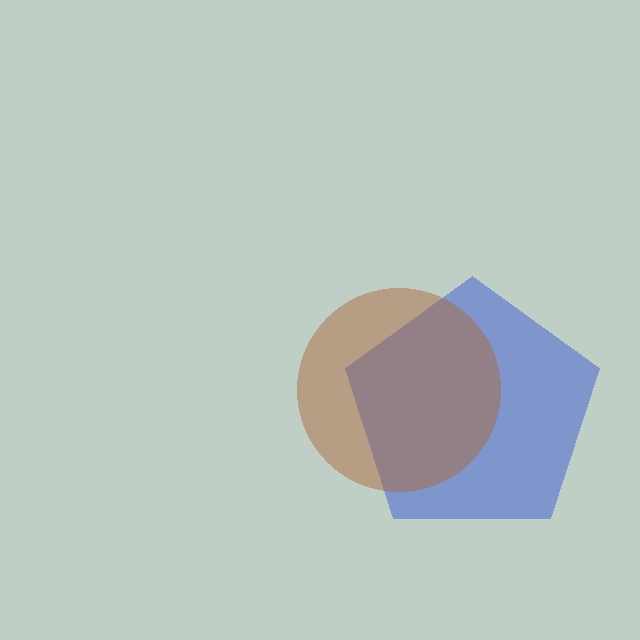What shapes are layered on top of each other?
The layered shapes are: a blue pentagon, a brown circle.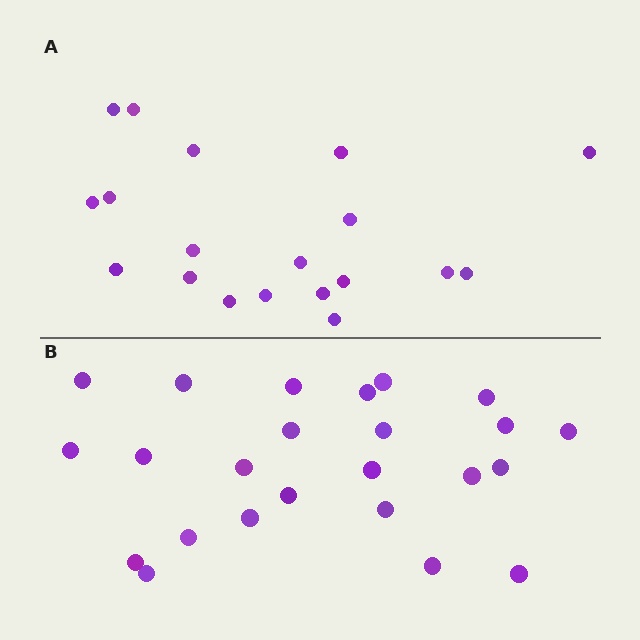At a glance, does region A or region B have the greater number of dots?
Region B (the bottom region) has more dots.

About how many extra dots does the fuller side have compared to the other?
Region B has about 5 more dots than region A.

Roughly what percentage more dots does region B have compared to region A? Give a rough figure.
About 25% more.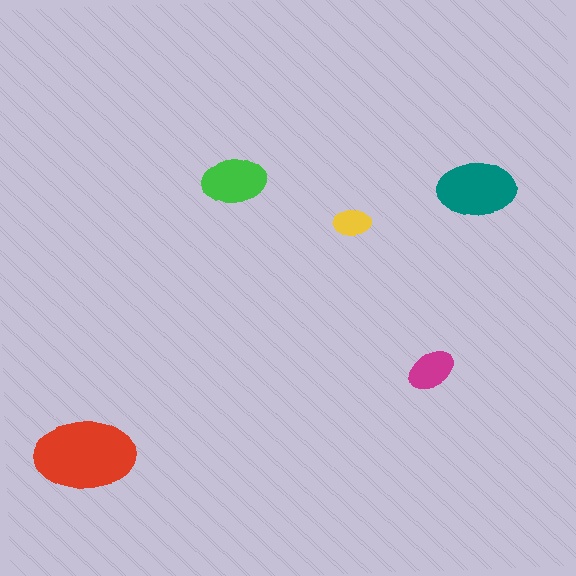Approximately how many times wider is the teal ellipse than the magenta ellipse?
About 1.5 times wider.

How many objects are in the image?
There are 5 objects in the image.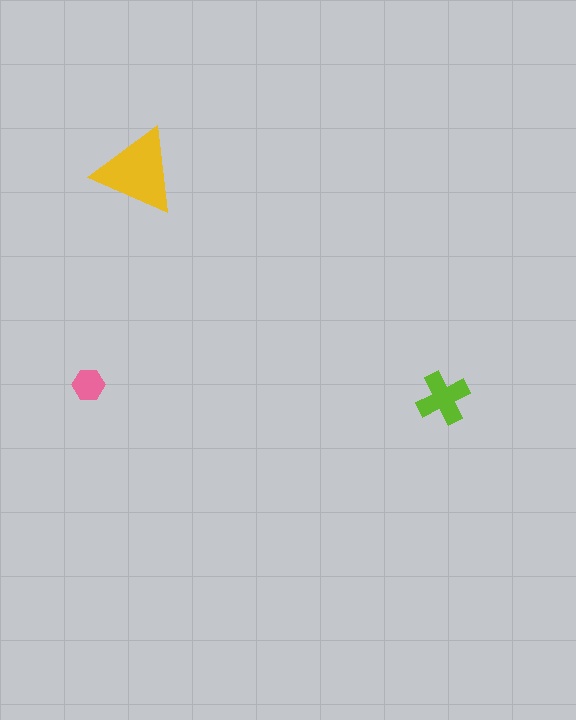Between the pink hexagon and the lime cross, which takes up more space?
The lime cross.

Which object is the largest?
The yellow triangle.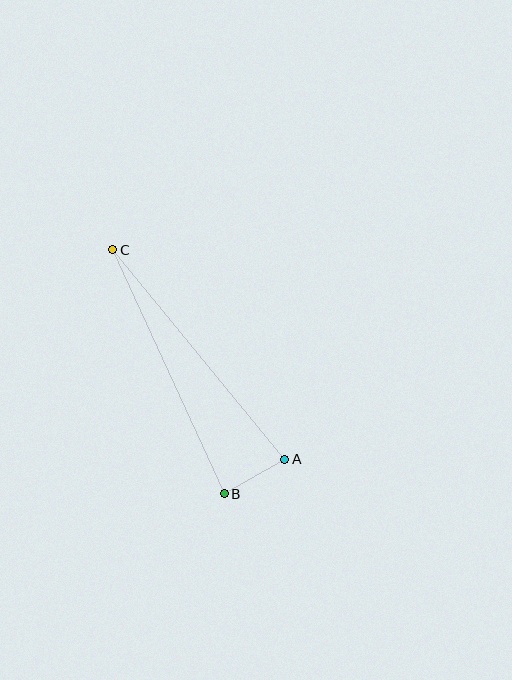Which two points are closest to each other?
Points A and B are closest to each other.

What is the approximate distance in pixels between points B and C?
The distance between B and C is approximately 268 pixels.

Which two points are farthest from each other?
Points A and C are farthest from each other.